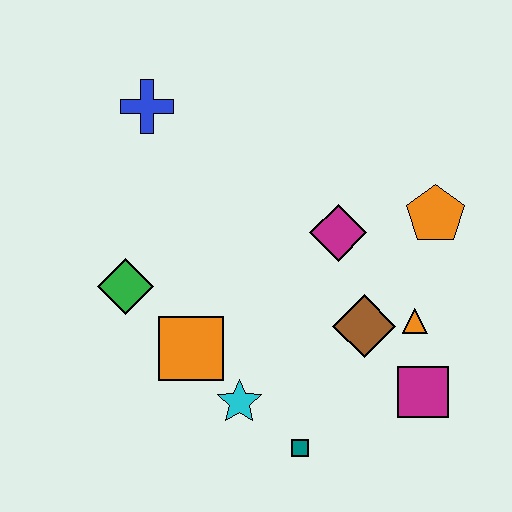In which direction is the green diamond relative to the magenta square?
The green diamond is to the left of the magenta square.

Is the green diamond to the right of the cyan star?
No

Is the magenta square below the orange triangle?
Yes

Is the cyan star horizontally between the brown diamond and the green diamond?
Yes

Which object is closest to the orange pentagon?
The magenta diamond is closest to the orange pentagon.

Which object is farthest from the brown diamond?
The blue cross is farthest from the brown diamond.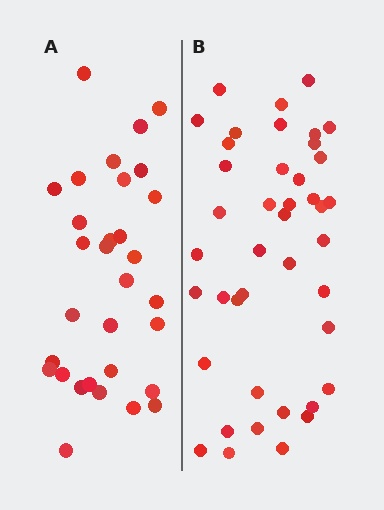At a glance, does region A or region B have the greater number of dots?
Region B (the right region) has more dots.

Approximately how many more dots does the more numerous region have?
Region B has roughly 12 or so more dots than region A.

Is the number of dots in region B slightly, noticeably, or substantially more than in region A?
Region B has noticeably more, but not dramatically so. The ratio is roughly 1.4 to 1.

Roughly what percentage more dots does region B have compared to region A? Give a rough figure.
About 35% more.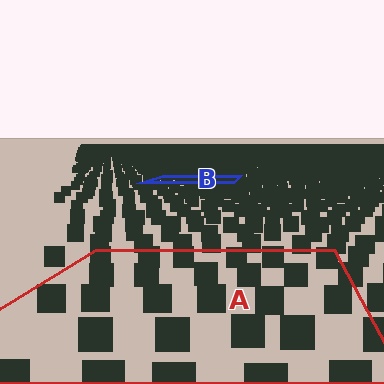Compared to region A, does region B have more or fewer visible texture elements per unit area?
Region B has more texture elements per unit area — they are packed more densely because it is farther away.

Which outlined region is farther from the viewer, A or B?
Region B is farther from the viewer — the texture elements inside it appear smaller and more densely packed.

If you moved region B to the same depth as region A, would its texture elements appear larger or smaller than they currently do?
They would appear larger. At a closer depth, the same texture elements are projected at a bigger on-screen size.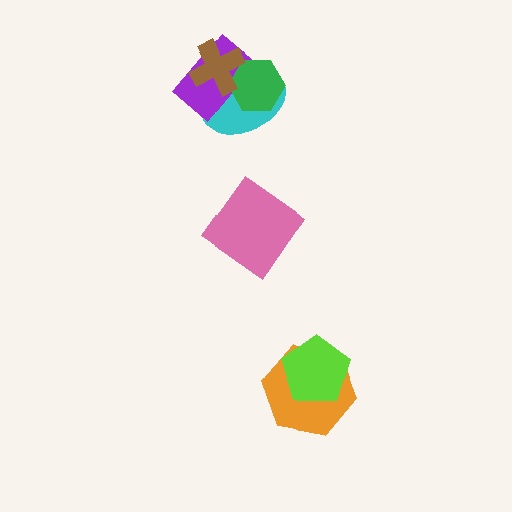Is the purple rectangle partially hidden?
Yes, it is partially covered by another shape.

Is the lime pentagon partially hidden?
No, no other shape covers it.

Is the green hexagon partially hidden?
Yes, it is partially covered by another shape.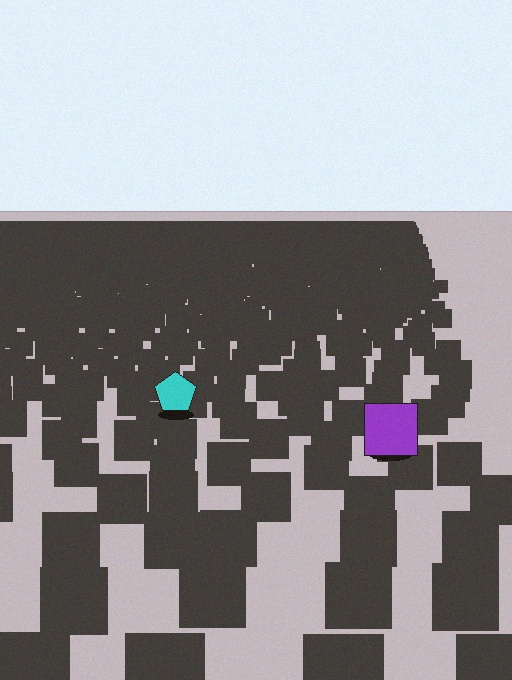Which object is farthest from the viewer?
The cyan pentagon is farthest from the viewer. It appears smaller and the ground texture around it is denser.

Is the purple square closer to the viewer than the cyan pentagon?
Yes. The purple square is closer — you can tell from the texture gradient: the ground texture is coarser near it.